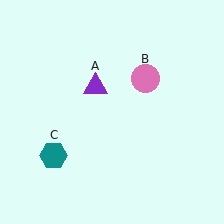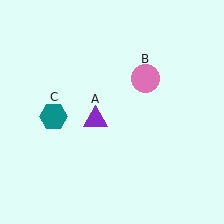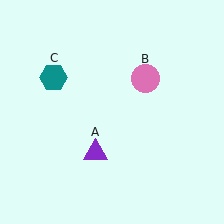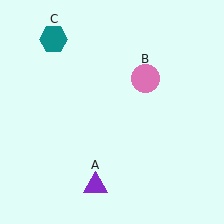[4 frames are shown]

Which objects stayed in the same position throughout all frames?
Pink circle (object B) remained stationary.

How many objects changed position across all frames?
2 objects changed position: purple triangle (object A), teal hexagon (object C).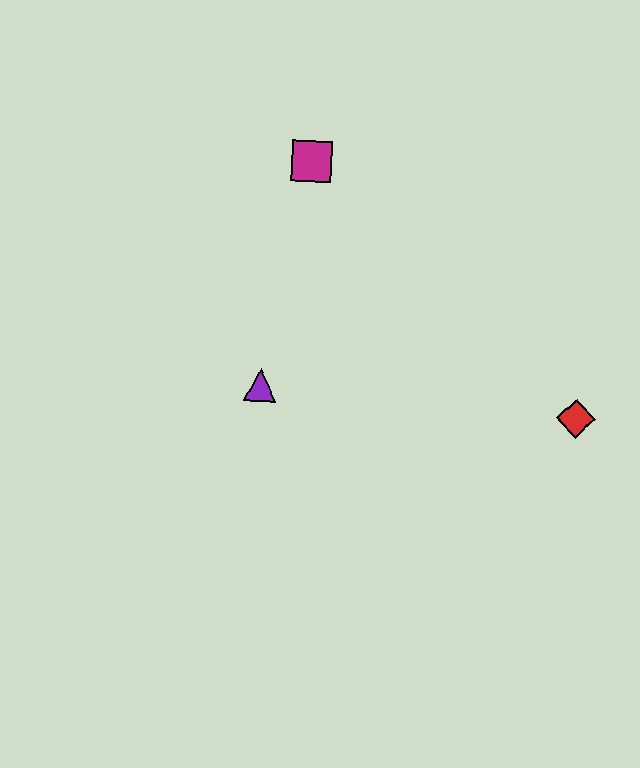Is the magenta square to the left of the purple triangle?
No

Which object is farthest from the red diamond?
The magenta square is farthest from the red diamond.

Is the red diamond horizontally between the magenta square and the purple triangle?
No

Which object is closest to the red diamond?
The purple triangle is closest to the red diamond.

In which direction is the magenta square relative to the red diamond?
The magenta square is to the left of the red diamond.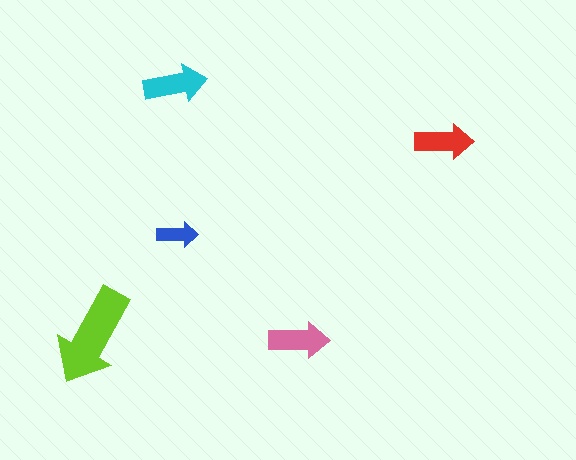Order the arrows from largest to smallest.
the lime one, the cyan one, the pink one, the red one, the blue one.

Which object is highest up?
The cyan arrow is topmost.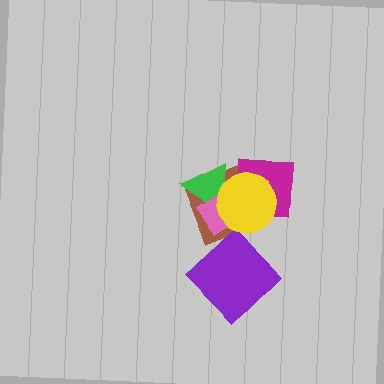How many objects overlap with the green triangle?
4 objects overlap with the green triangle.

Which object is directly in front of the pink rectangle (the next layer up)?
The magenta square is directly in front of the pink rectangle.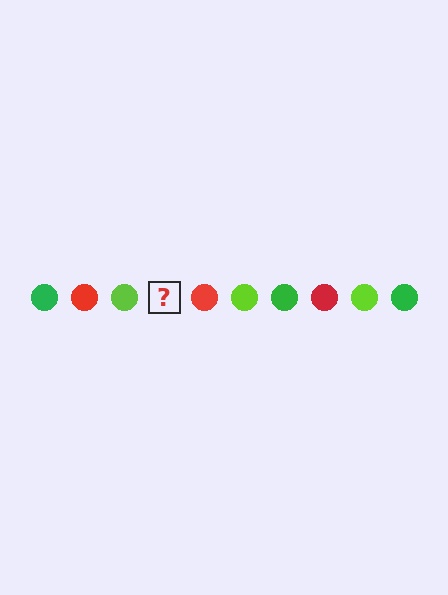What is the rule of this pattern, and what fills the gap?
The rule is that the pattern cycles through green, red, lime circles. The gap should be filled with a green circle.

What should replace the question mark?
The question mark should be replaced with a green circle.